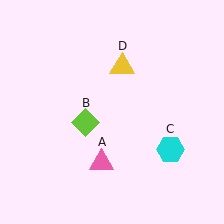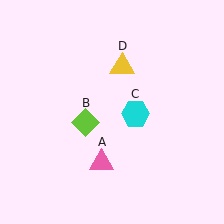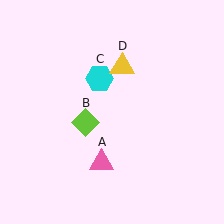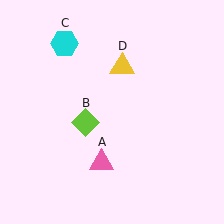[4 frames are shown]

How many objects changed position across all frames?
1 object changed position: cyan hexagon (object C).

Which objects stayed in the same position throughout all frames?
Pink triangle (object A) and lime diamond (object B) and yellow triangle (object D) remained stationary.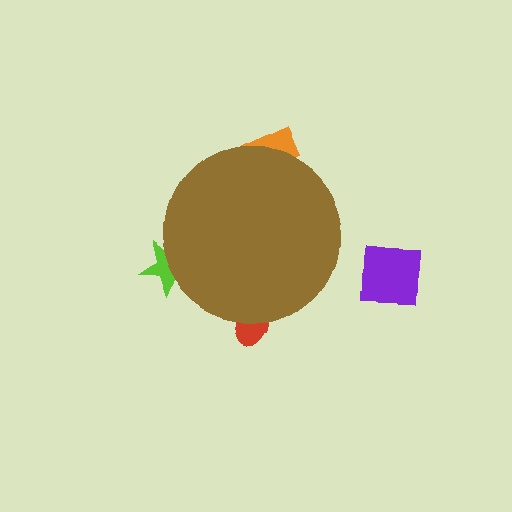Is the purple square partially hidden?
No, the purple square is fully visible.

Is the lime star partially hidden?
Yes, the lime star is partially hidden behind the brown circle.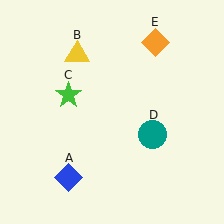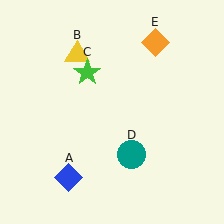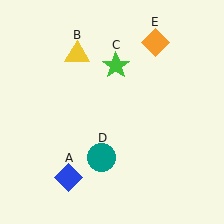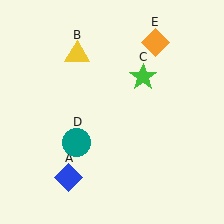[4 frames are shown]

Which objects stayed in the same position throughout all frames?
Blue diamond (object A) and yellow triangle (object B) and orange diamond (object E) remained stationary.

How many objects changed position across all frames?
2 objects changed position: green star (object C), teal circle (object D).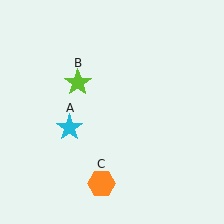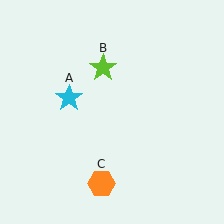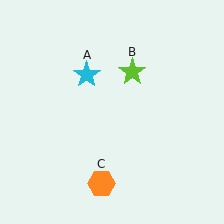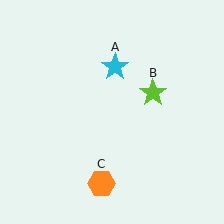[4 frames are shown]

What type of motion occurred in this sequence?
The cyan star (object A), lime star (object B) rotated clockwise around the center of the scene.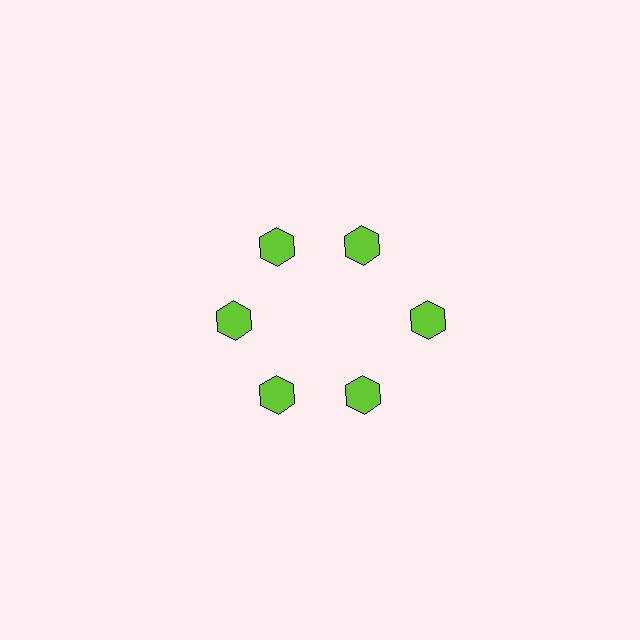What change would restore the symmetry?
The symmetry would be restored by moving it inward, back onto the ring so that all 6 hexagons sit at equal angles and equal distance from the center.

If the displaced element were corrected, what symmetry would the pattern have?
It would have 6-fold rotational symmetry — the pattern would map onto itself every 60 degrees.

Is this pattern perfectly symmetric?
No. The 6 lime hexagons are arranged in a ring, but one element near the 3 o'clock position is pushed outward from the center, breaking the 6-fold rotational symmetry.